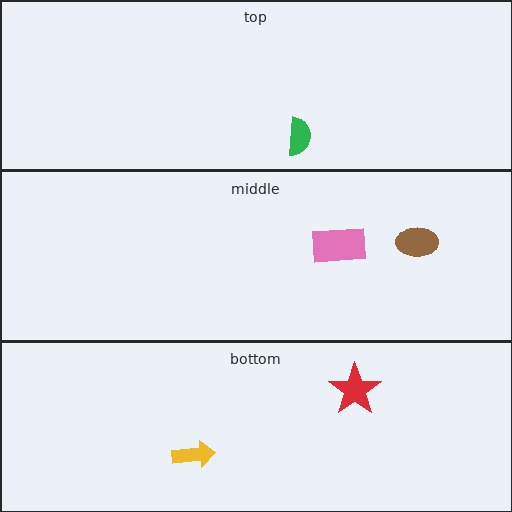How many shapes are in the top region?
1.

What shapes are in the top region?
The green semicircle.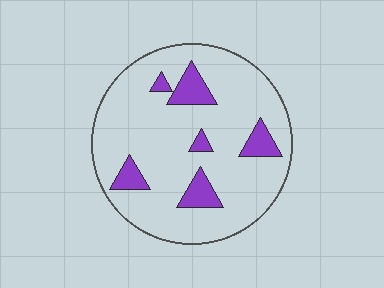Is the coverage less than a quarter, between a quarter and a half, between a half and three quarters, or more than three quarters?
Less than a quarter.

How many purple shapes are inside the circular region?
6.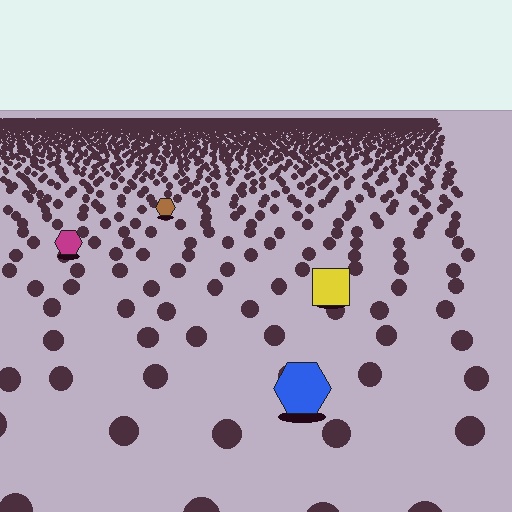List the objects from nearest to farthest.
From nearest to farthest: the blue hexagon, the yellow square, the magenta hexagon, the brown hexagon.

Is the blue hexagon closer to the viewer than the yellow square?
Yes. The blue hexagon is closer — you can tell from the texture gradient: the ground texture is coarser near it.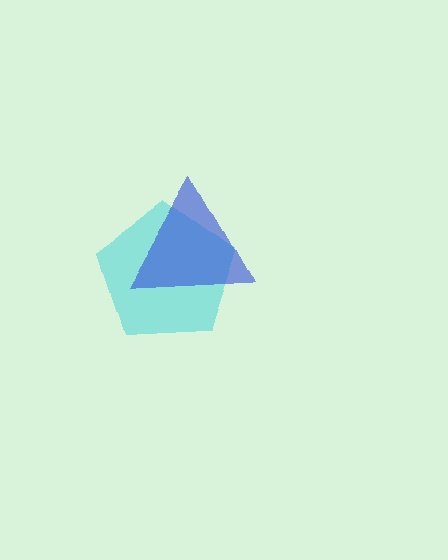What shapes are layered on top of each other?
The layered shapes are: a cyan pentagon, a blue triangle.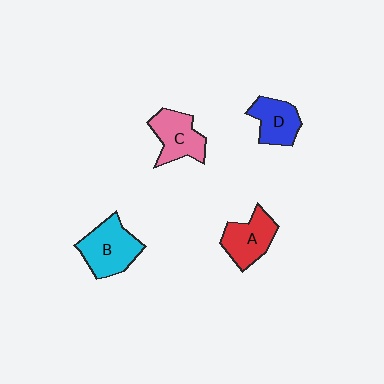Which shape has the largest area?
Shape B (cyan).